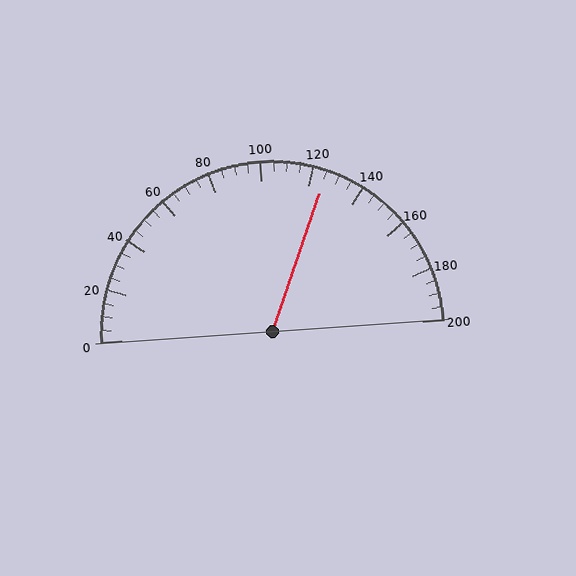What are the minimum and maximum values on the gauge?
The gauge ranges from 0 to 200.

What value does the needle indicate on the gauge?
The needle indicates approximately 125.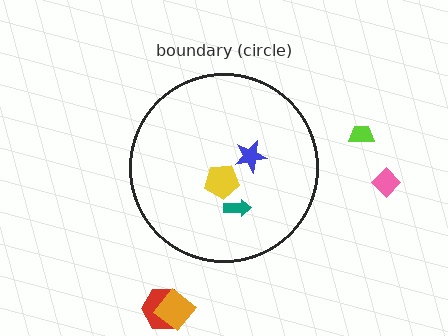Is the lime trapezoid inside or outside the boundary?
Outside.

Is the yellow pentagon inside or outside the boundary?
Inside.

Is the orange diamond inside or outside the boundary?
Outside.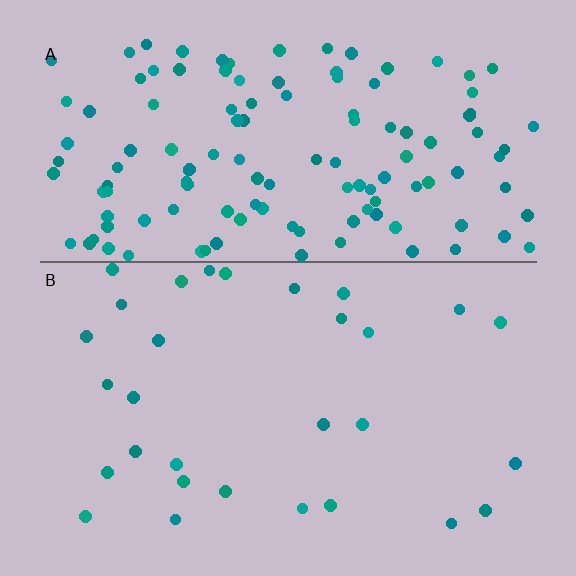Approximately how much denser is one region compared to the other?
Approximately 4.3× — region A over region B.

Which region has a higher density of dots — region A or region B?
A (the top).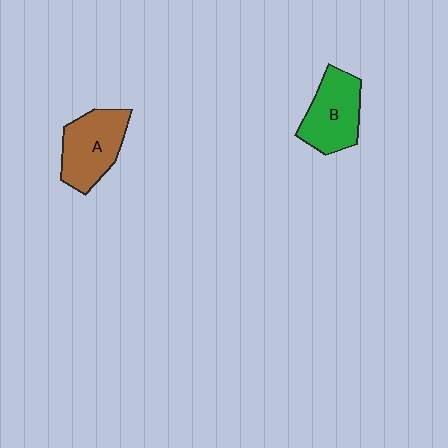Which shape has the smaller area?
Shape B (green).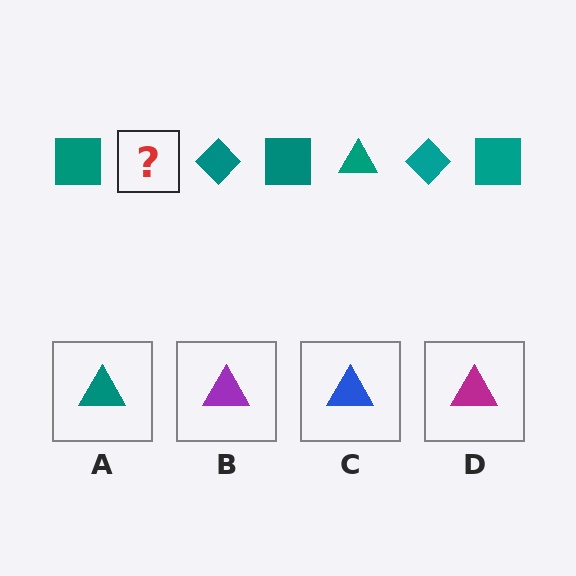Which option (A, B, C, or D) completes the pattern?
A.